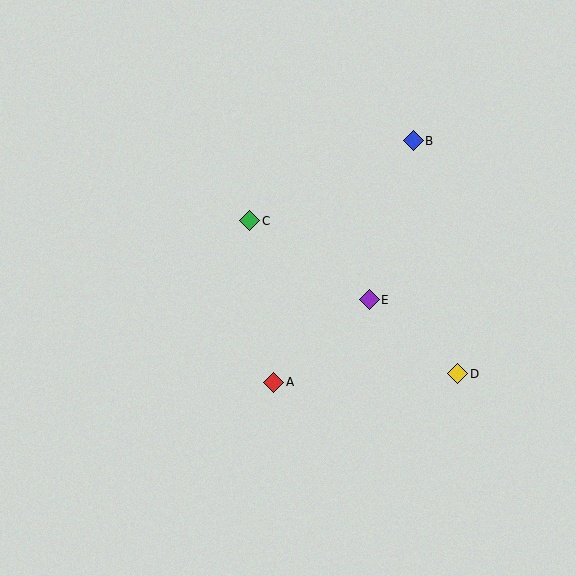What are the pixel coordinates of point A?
Point A is at (274, 382).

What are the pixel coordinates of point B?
Point B is at (413, 141).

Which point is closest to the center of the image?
Point C at (250, 221) is closest to the center.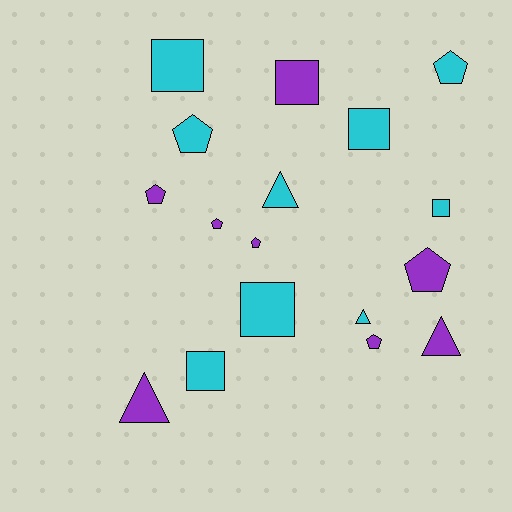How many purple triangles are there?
There are 2 purple triangles.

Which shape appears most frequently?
Pentagon, with 7 objects.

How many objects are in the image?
There are 17 objects.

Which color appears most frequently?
Cyan, with 9 objects.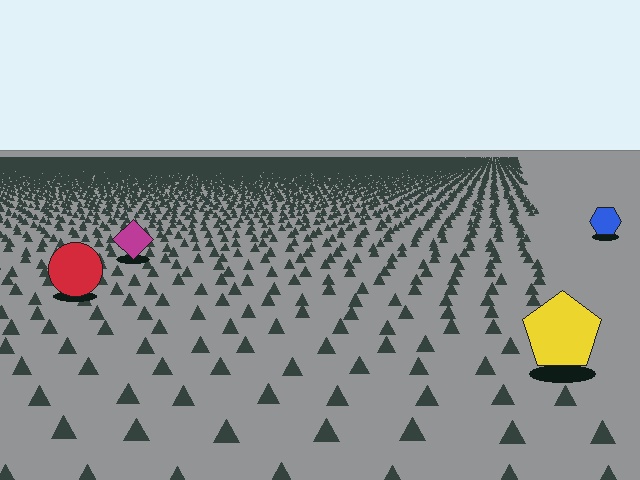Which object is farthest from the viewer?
The blue hexagon is farthest from the viewer. It appears smaller and the ground texture around it is denser.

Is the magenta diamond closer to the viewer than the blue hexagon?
Yes. The magenta diamond is closer — you can tell from the texture gradient: the ground texture is coarser near it.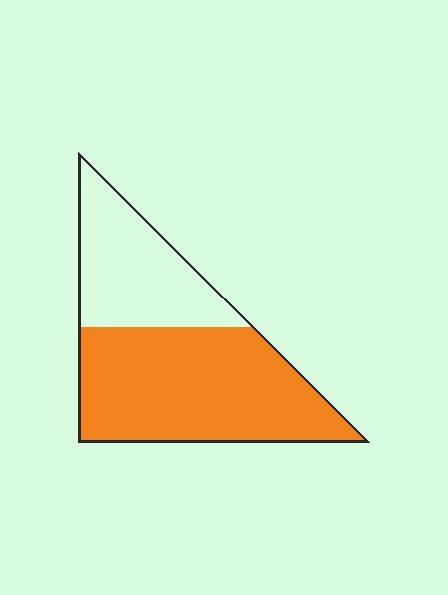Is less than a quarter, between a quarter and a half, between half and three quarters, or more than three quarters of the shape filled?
Between half and three quarters.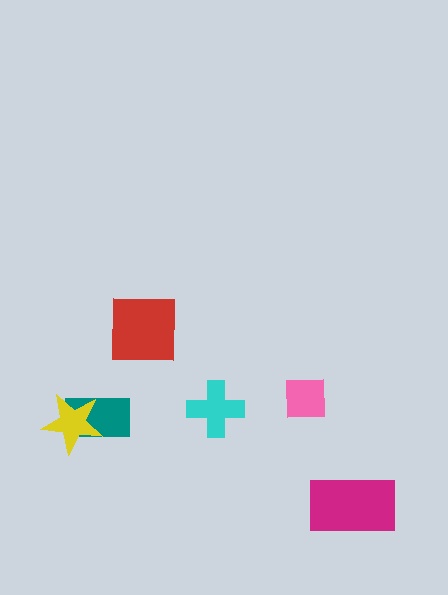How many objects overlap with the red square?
0 objects overlap with the red square.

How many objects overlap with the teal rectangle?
1 object overlaps with the teal rectangle.